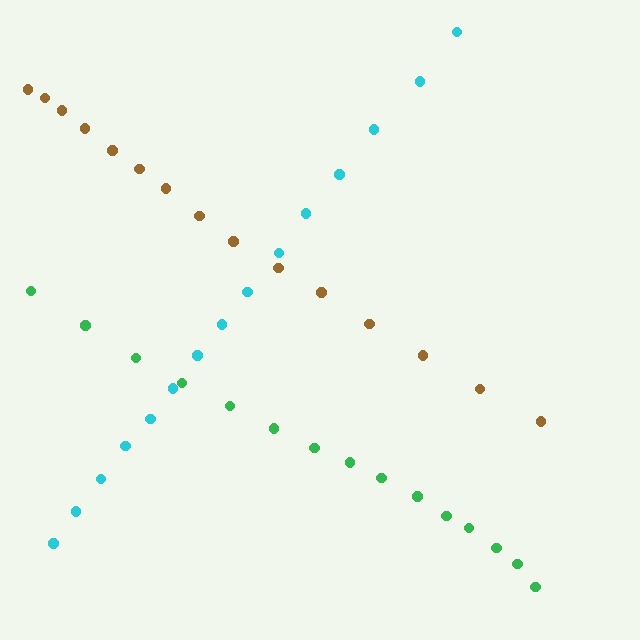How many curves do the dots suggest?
There are 3 distinct paths.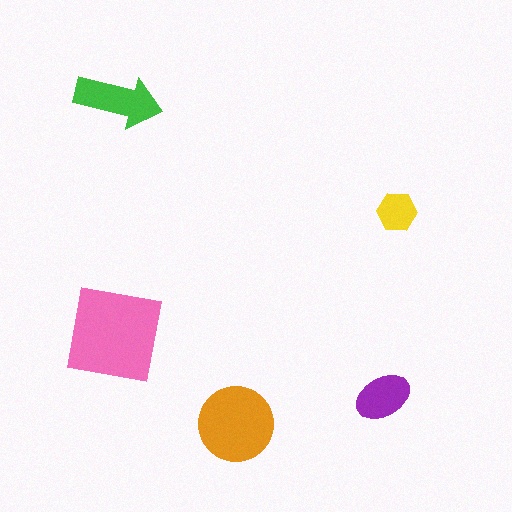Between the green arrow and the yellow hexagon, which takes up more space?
The green arrow.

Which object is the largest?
The pink square.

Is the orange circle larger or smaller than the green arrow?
Larger.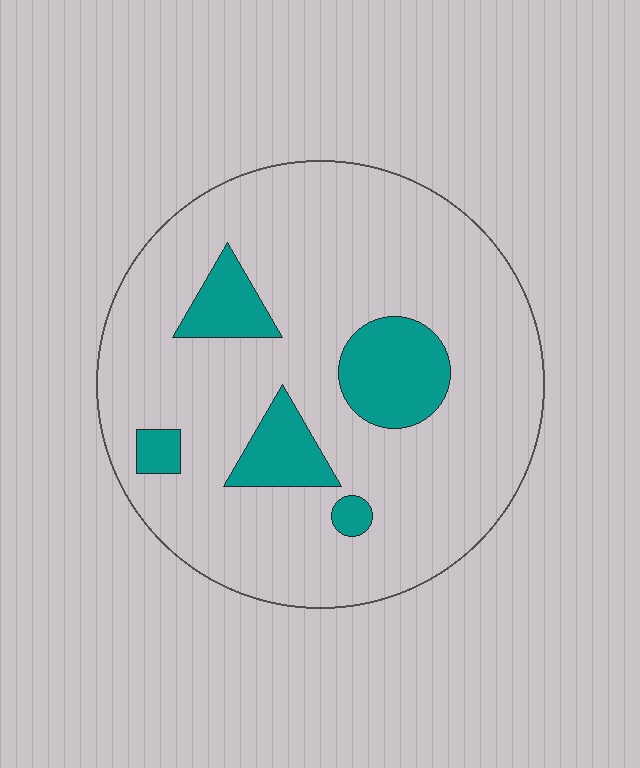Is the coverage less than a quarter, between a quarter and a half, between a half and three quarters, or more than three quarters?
Less than a quarter.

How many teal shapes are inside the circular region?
5.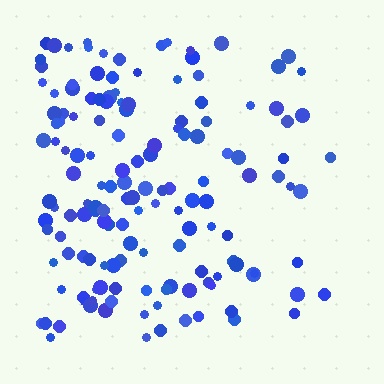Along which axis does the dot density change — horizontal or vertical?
Horizontal.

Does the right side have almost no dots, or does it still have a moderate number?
Still a moderate number, just noticeably fewer than the left.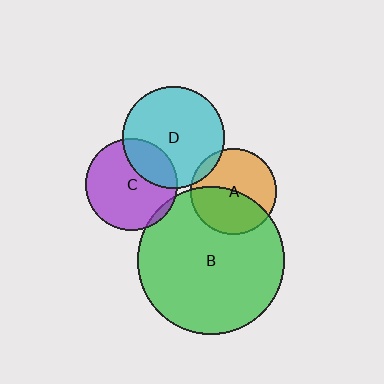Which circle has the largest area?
Circle B (green).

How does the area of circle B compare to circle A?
Approximately 2.9 times.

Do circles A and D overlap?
Yes.